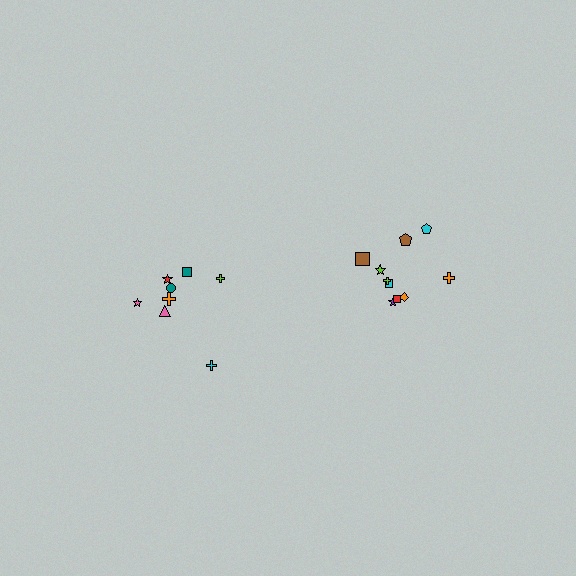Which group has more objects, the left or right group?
The right group.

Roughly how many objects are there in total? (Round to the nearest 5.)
Roughly 20 objects in total.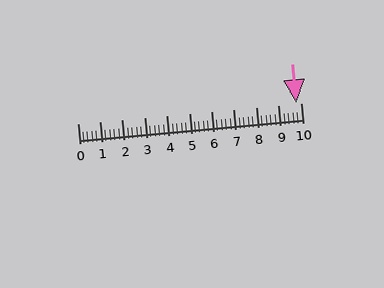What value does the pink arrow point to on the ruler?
The pink arrow points to approximately 9.8.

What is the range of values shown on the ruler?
The ruler shows values from 0 to 10.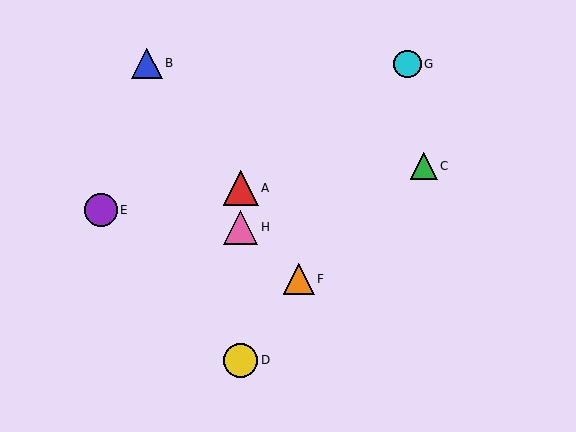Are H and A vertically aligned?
Yes, both are at x≈241.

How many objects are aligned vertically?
3 objects (A, D, H) are aligned vertically.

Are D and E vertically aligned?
No, D is at x≈241 and E is at x≈101.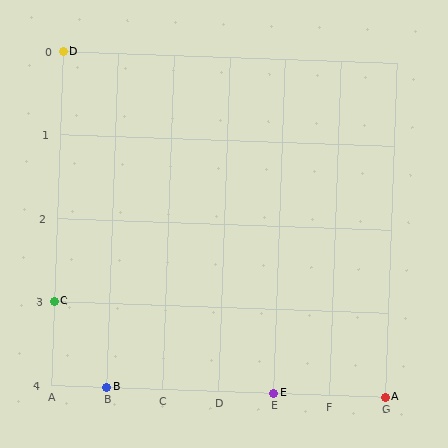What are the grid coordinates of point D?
Point D is at grid coordinates (A, 0).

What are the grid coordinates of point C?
Point C is at grid coordinates (A, 3).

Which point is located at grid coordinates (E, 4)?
Point E is at (E, 4).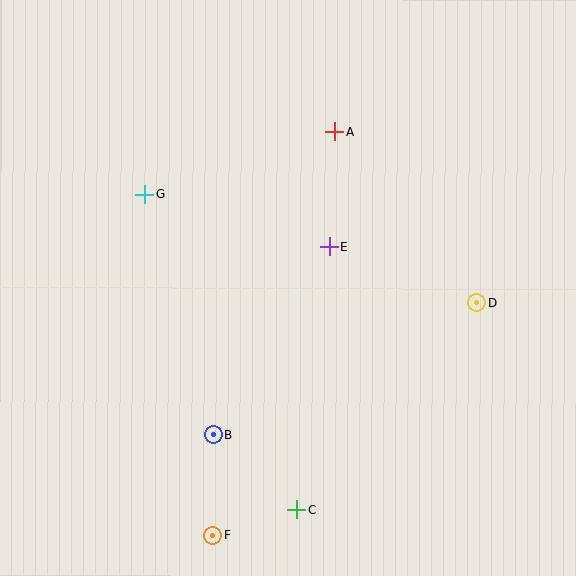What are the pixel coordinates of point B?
Point B is at (214, 435).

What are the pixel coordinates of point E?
Point E is at (330, 247).